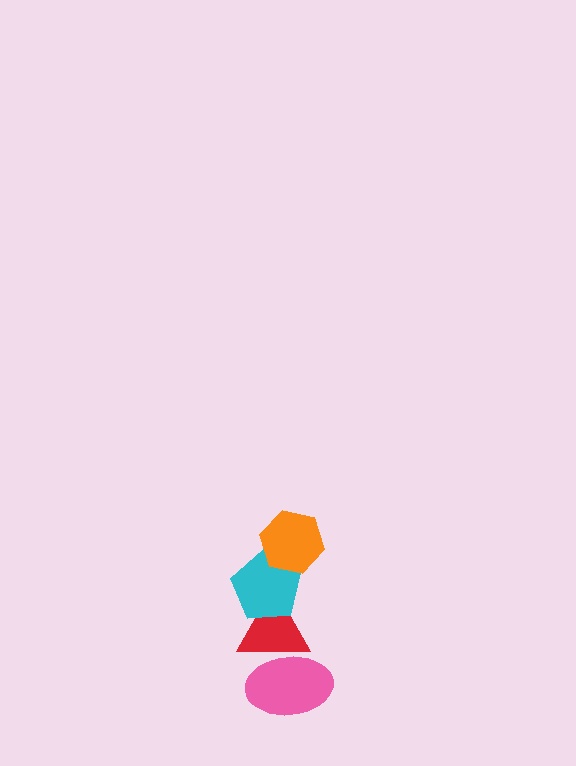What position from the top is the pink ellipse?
The pink ellipse is 4th from the top.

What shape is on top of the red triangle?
The cyan pentagon is on top of the red triangle.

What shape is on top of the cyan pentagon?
The orange hexagon is on top of the cyan pentagon.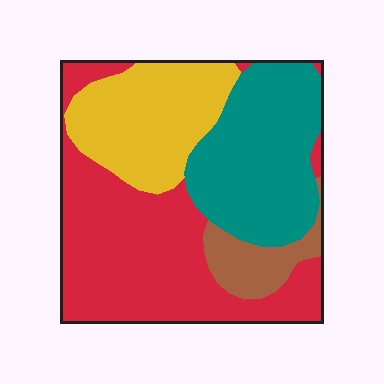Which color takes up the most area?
Red, at roughly 40%.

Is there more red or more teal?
Red.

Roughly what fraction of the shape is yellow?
Yellow covers around 20% of the shape.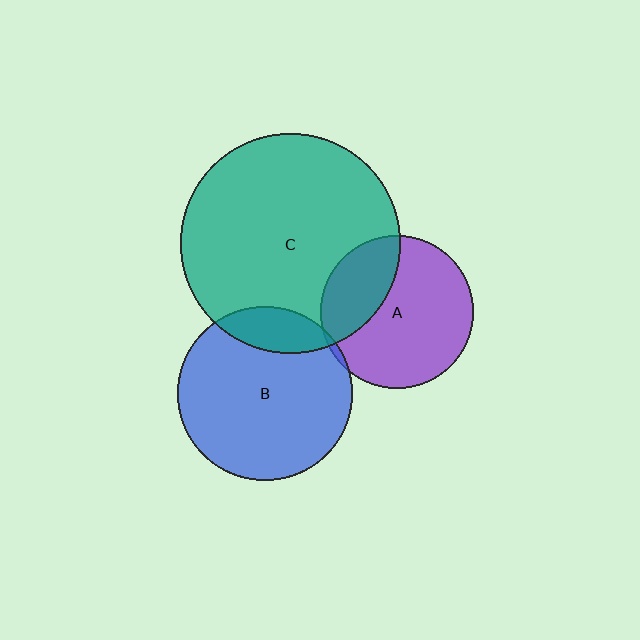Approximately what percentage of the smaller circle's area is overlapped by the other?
Approximately 5%.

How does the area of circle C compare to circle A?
Approximately 2.1 times.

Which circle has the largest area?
Circle C (teal).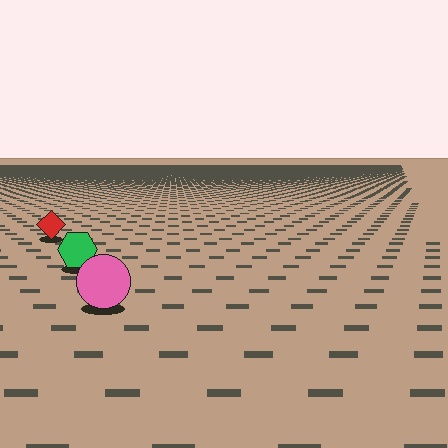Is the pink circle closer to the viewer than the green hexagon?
Yes. The pink circle is closer — you can tell from the texture gradient: the ground texture is coarser near it.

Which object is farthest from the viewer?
The red diamond is farthest from the viewer. It appears smaller and the ground texture around it is denser.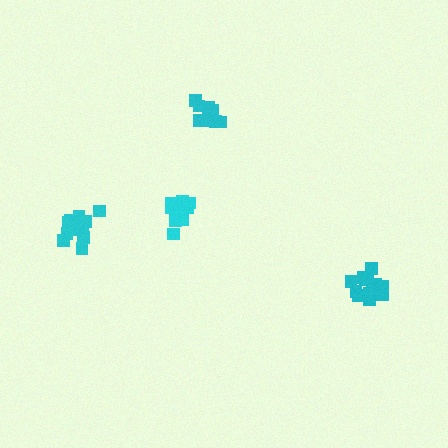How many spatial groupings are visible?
There are 4 spatial groupings.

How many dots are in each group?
Group 1: 10 dots, Group 2: 14 dots, Group 3: 15 dots, Group 4: 10 dots (49 total).